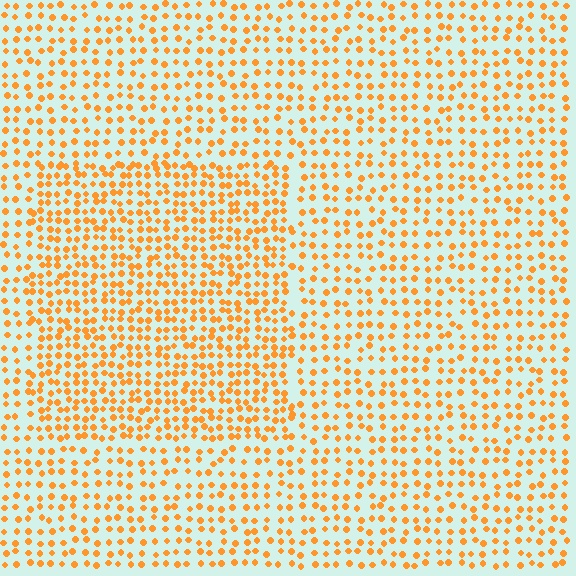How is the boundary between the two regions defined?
The boundary is defined by a change in element density (approximately 1.6x ratio). All elements are the same color, size, and shape.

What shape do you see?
I see a rectangle.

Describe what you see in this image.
The image contains small orange elements arranged at two different densities. A rectangle-shaped region is visible where the elements are more densely packed than the surrounding area.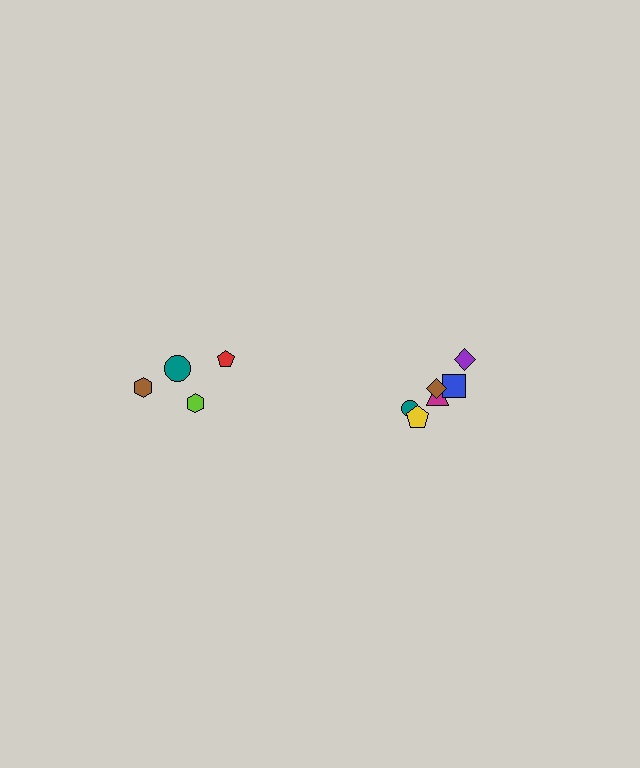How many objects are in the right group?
There are 6 objects.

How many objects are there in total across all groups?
There are 10 objects.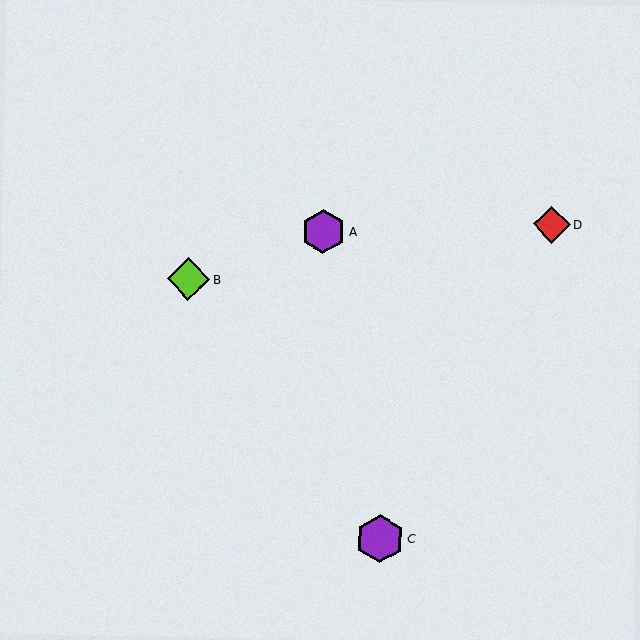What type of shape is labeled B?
Shape B is a lime diamond.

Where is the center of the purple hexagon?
The center of the purple hexagon is at (324, 232).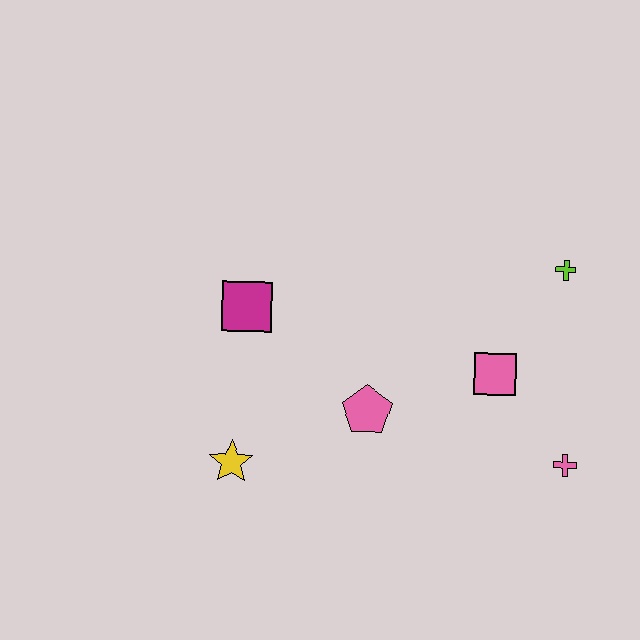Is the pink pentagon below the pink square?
Yes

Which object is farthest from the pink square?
The yellow star is farthest from the pink square.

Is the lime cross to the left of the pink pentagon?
No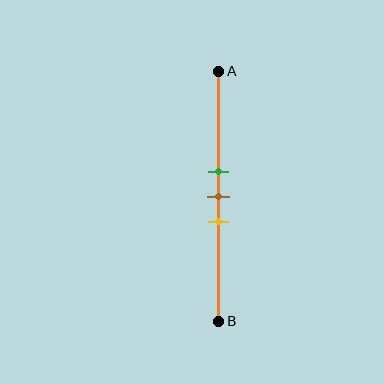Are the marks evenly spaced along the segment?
Yes, the marks are approximately evenly spaced.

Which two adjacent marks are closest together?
The green and brown marks are the closest adjacent pair.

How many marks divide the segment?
There are 3 marks dividing the segment.